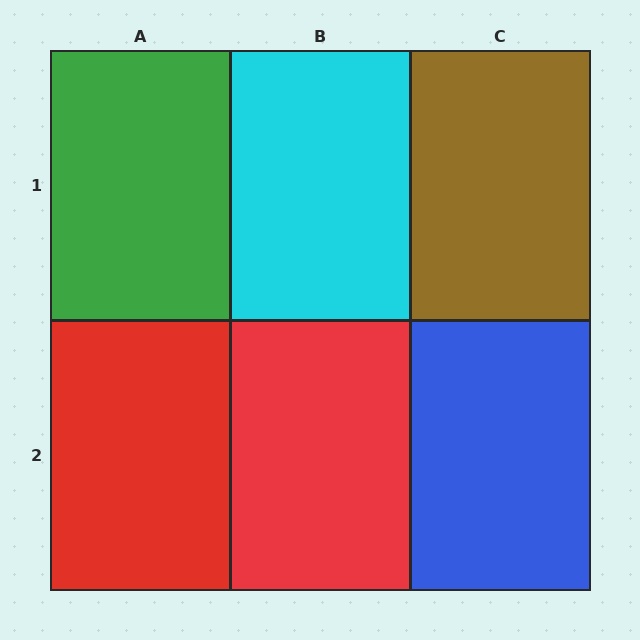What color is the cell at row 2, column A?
Red.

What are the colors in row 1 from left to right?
Green, cyan, brown.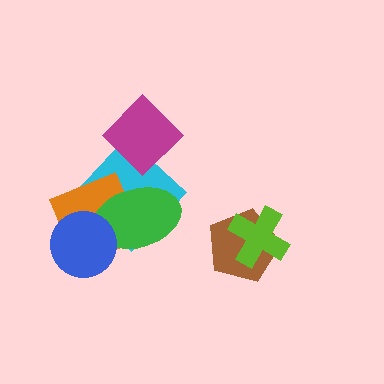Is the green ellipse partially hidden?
Yes, it is partially covered by another shape.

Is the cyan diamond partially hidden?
Yes, it is partially covered by another shape.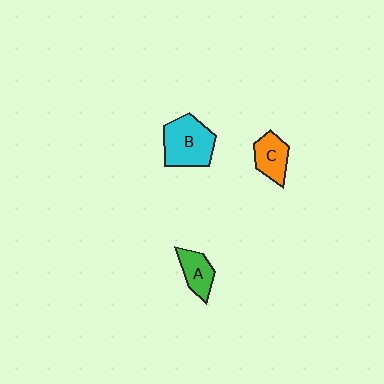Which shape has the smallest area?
Shape A (green).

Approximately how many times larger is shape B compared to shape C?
Approximately 1.7 times.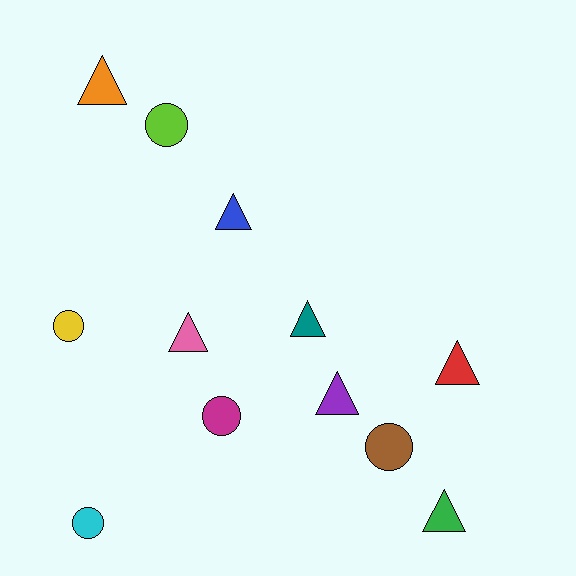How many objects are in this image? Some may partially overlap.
There are 12 objects.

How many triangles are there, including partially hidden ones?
There are 7 triangles.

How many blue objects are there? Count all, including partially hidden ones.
There is 1 blue object.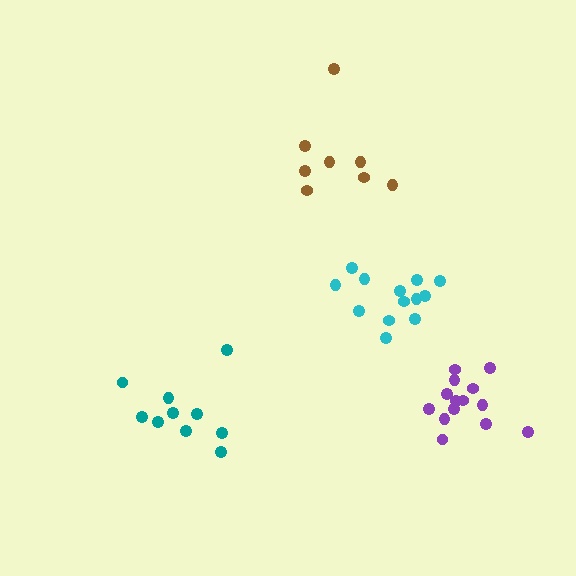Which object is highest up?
The brown cluster is topmost.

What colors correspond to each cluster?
The clusters are colored: teal, purple, cyan, brown.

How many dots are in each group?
Group 1: 10 dots, Group 2: 14 dots, Group 3: 13 dots, Group 4: 8 dots (45 total).